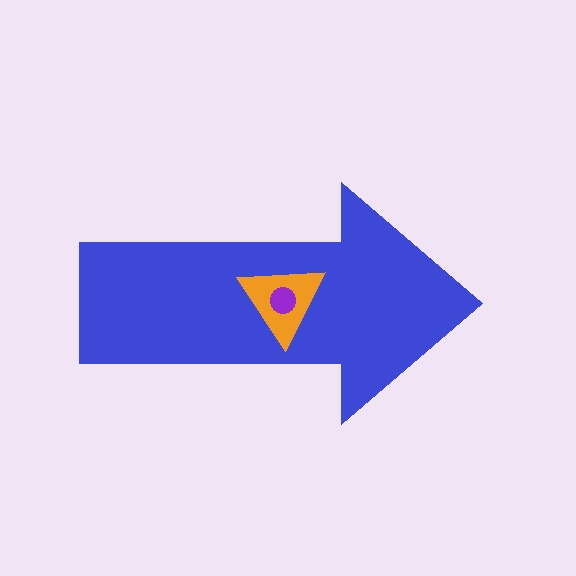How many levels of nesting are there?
3.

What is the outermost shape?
The blue arrow.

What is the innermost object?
The purple circle.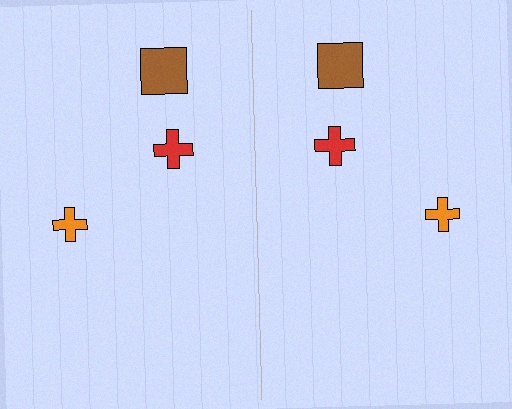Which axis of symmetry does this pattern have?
The pattern has a vertical axis of symmetry running through the center of the image.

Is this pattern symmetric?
Yes, this pattern has bilateral (reflection) symmetry.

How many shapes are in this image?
There are 6 shapes in this image.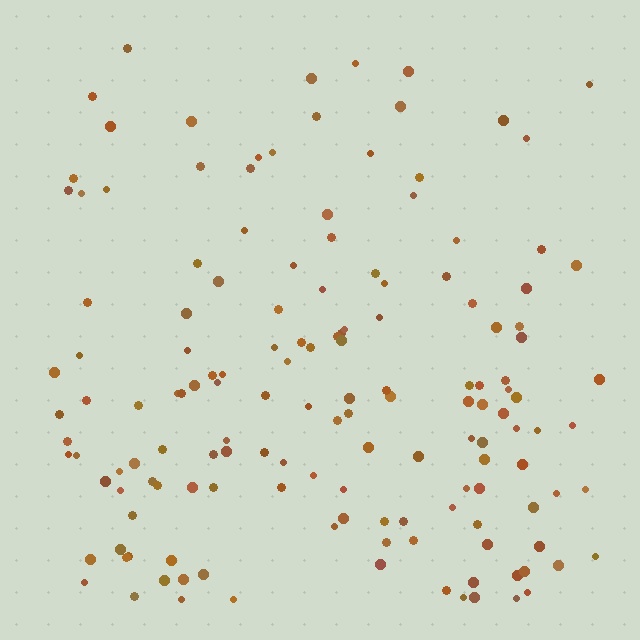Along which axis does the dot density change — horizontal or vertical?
Vertical.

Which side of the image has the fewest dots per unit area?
The top.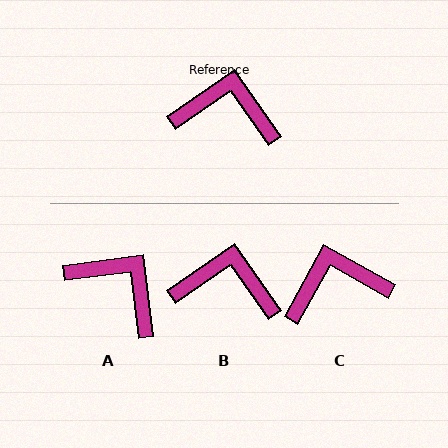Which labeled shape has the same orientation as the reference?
B.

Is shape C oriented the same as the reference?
No, it is off by about 26 degrees.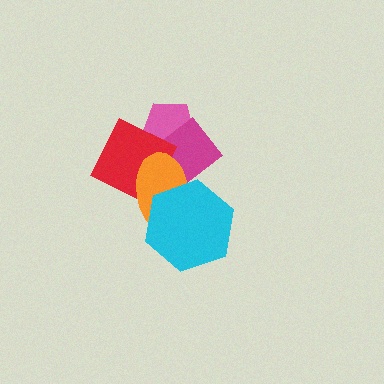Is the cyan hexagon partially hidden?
No, no other shape covers it.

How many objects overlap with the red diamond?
3 objects overlap with the red diamond.